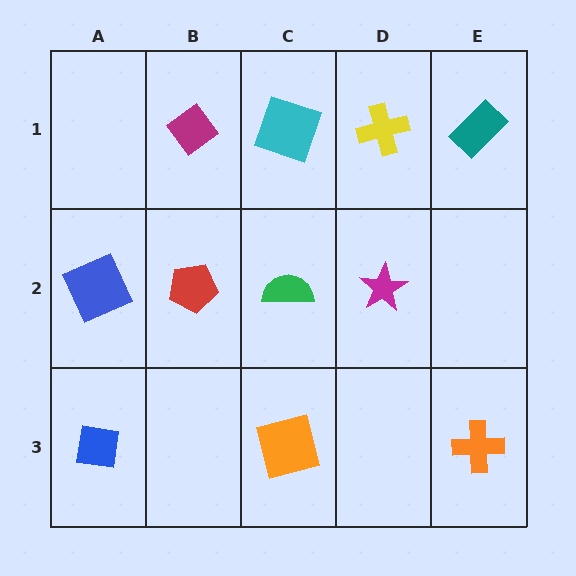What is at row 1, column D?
A yellow cross.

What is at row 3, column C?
An orange square.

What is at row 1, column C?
A cyan square.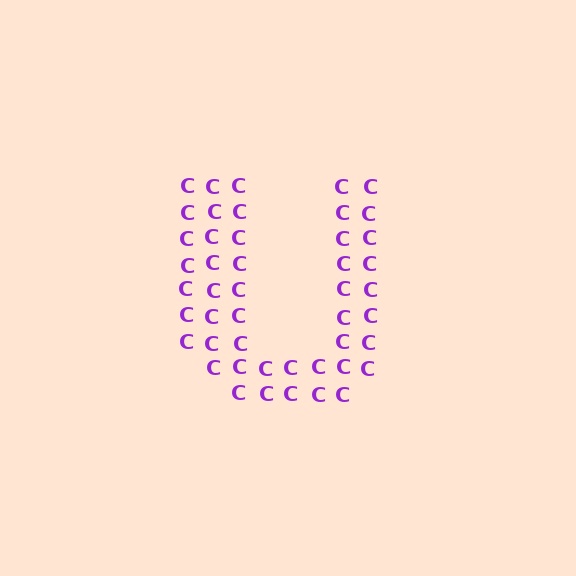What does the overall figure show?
The overall figure shows the letter U.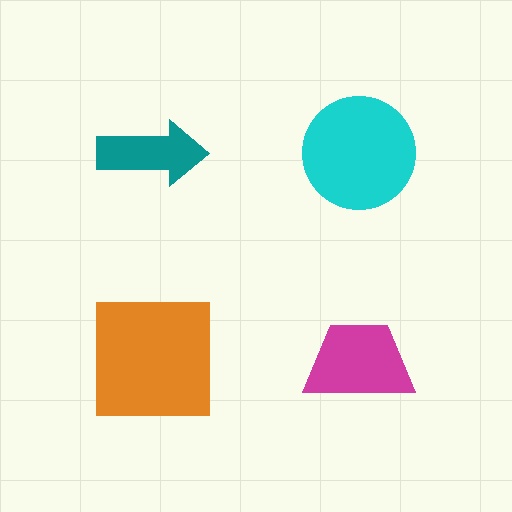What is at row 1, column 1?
A teal arrow.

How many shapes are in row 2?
2 shapes.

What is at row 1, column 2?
A cyan circle.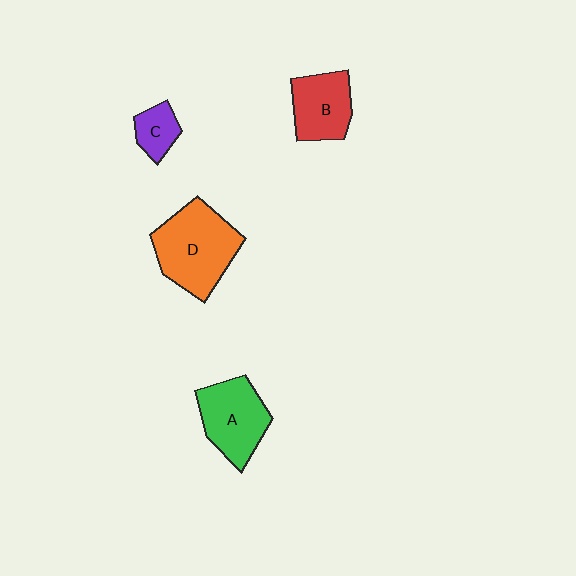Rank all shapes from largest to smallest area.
From largest to smallest: D (orange), A (green), B (red), C (purple).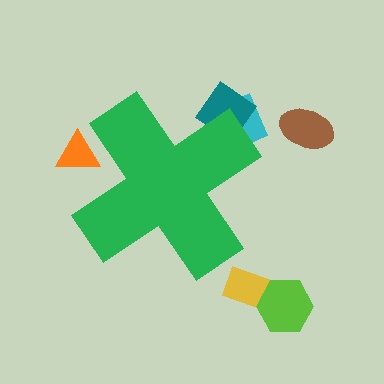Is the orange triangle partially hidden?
Yes, the orange triangle is partially hidden behind the green cross.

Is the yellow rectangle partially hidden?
No, the yellow rectangle is fully visible.